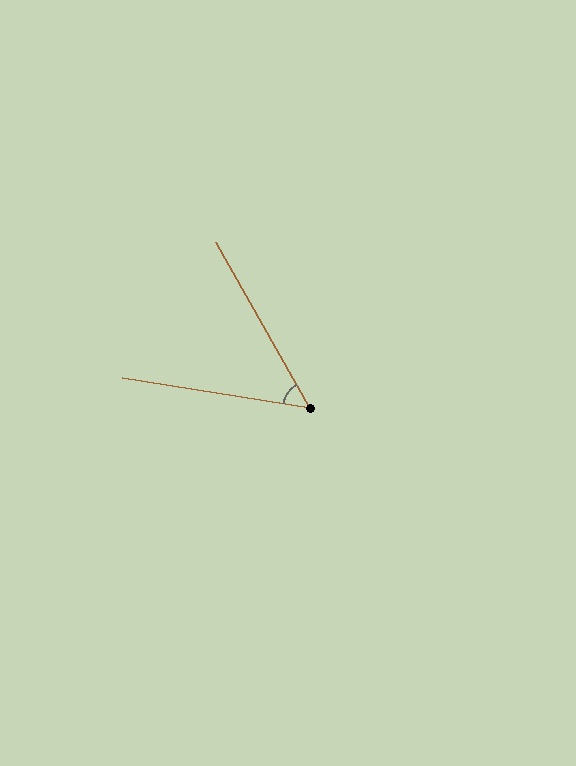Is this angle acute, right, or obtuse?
It is acute.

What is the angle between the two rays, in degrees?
Approximately 51 degrees.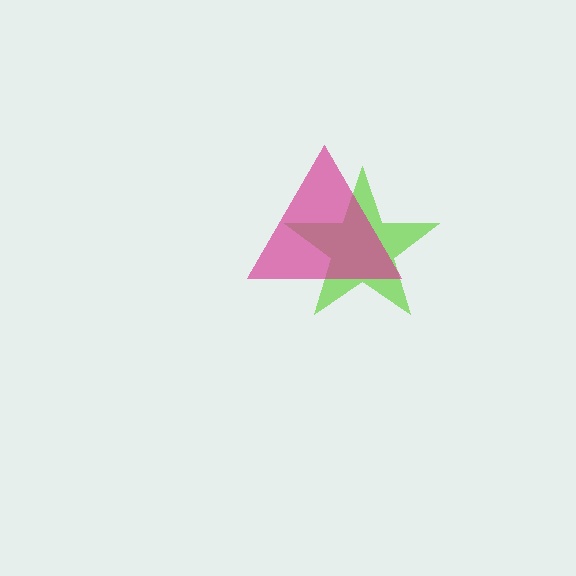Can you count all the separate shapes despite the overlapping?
Yes, there are 2 separate shapes.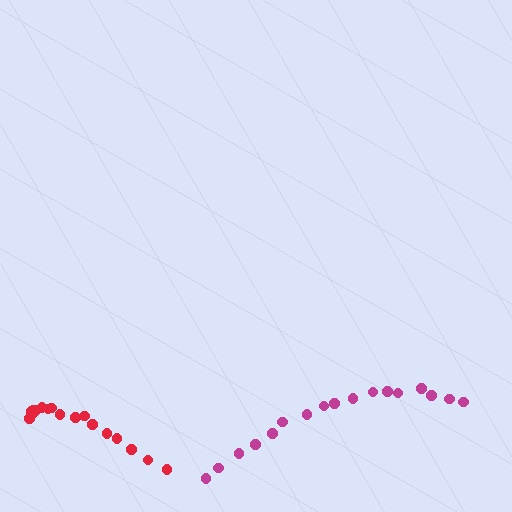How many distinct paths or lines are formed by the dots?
There are 2 distinct paths.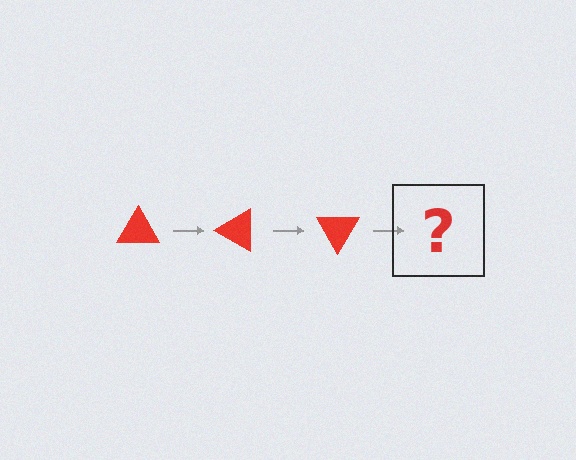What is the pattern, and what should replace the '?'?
The pattern is that the triangle rotates 30 degrees each step. The '?' should be a red triangle rotated 90 degrees.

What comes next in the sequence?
The next element should be a red triangle rotated 90 degrees.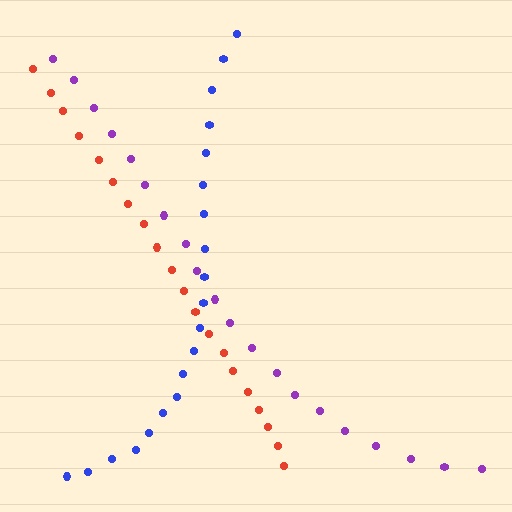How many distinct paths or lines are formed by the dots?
There are 3 distinct paths.